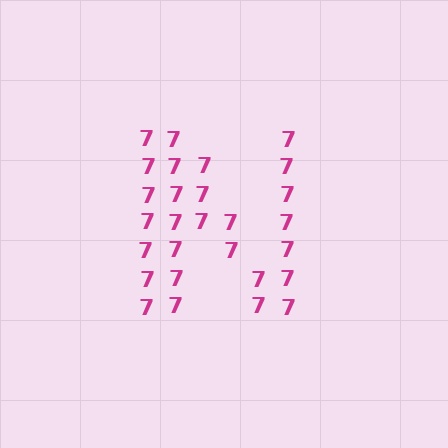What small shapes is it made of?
It is made of small digit 7's.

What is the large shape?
The large shape is the letter N.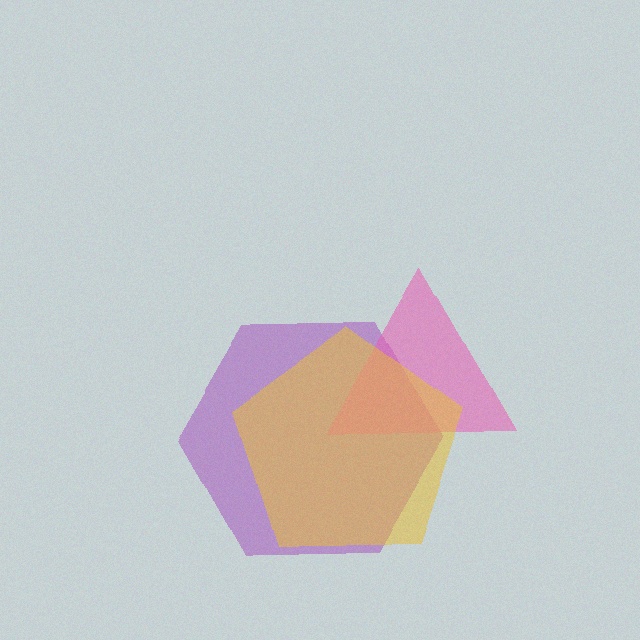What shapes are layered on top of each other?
The layered shapes are: a purple hexagon, a pink triangle, a yellow pentagon.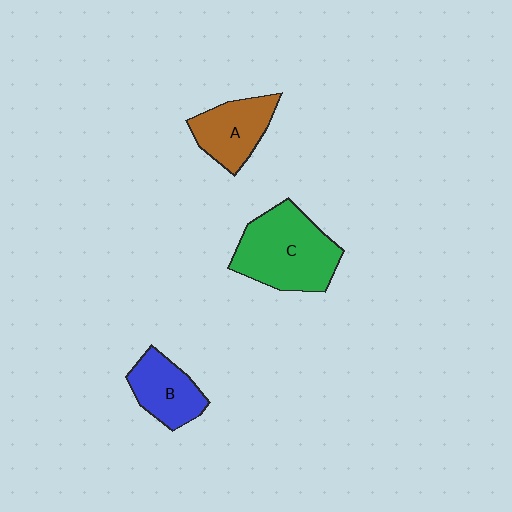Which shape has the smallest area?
Shape B (blue).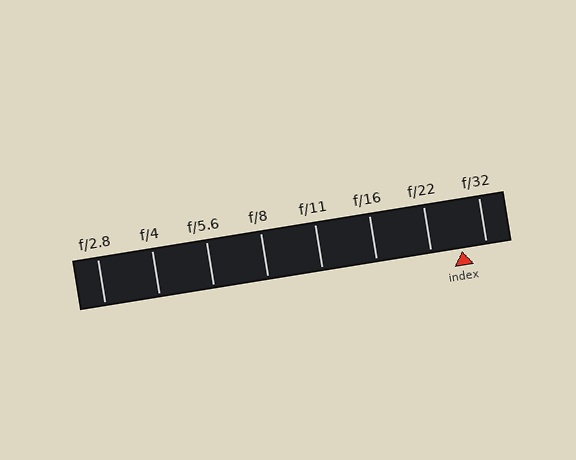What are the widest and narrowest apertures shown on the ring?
The widest aperture shown is f/2.8 and the narrowest is f/32.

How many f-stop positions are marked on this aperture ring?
There are 8 f-stop positions marked.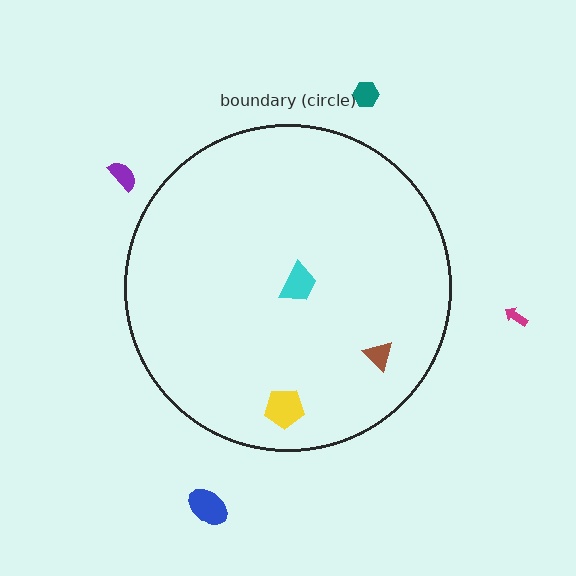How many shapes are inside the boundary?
3 inside, 4 outside.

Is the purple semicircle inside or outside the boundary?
Outside.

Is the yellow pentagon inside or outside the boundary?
Inside.